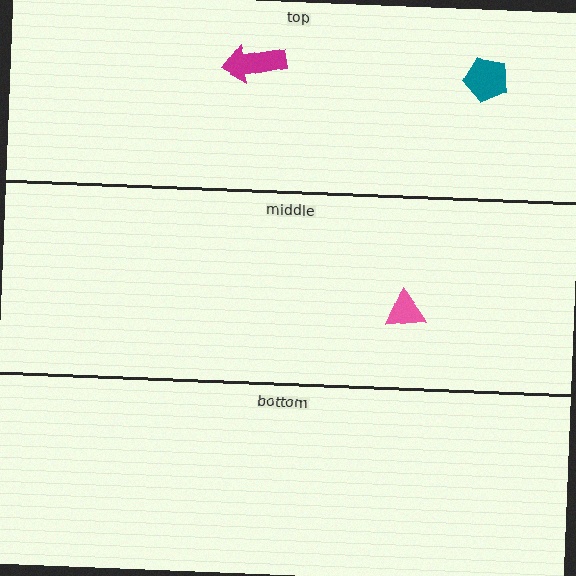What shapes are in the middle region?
The pink triangle.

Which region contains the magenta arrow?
The top region.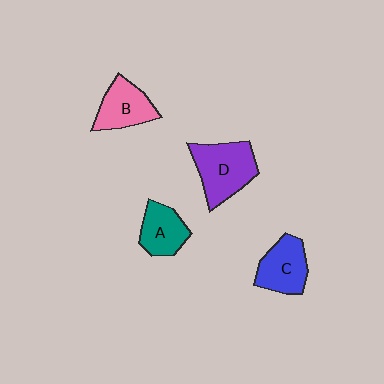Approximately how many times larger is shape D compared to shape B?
Approximately 1.4 times.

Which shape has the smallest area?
Shape A (teal).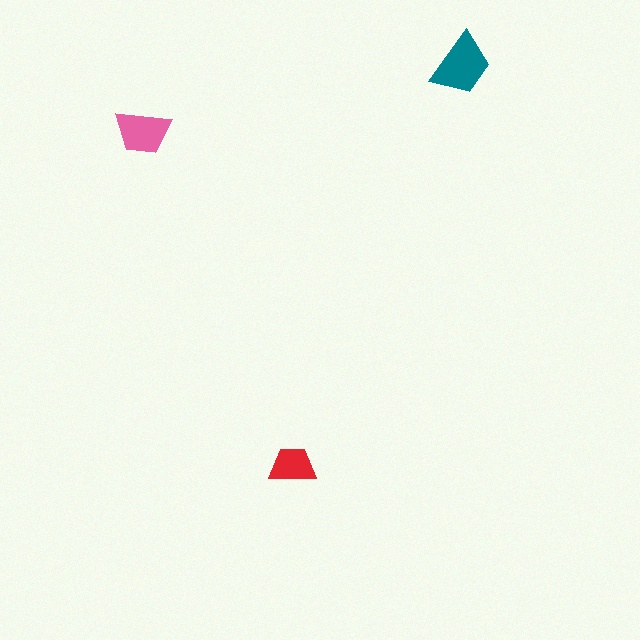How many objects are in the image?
There are 3 objects in the image.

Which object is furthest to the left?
The pink trapezoid is leftmost.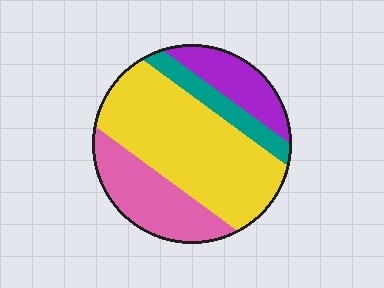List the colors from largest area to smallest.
From largest to smallest: yellow, pink, purple, teal.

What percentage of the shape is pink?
Pink takes up about one quarter (1/4) of the shape.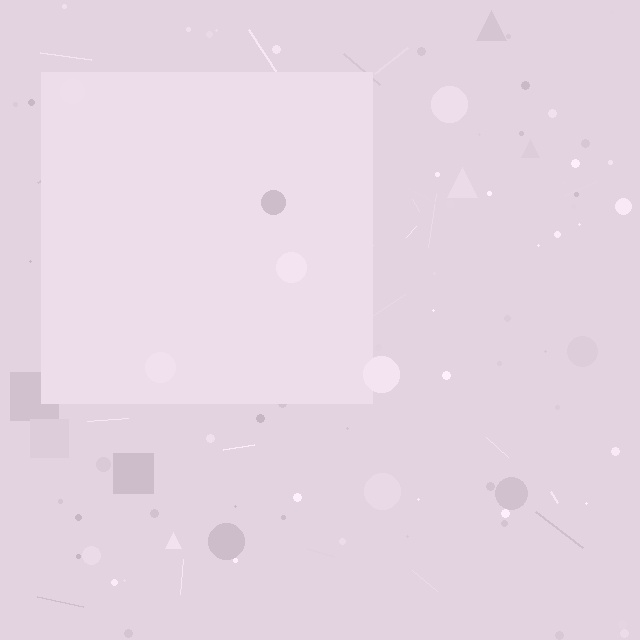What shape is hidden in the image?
A square is hidden in the image.